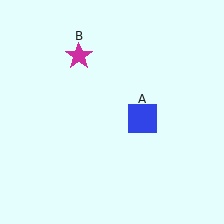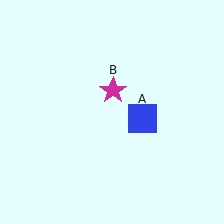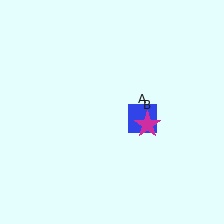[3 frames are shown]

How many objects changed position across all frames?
1 object changed position: magenta star (object B).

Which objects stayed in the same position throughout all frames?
Blue square (object A) remained stationary.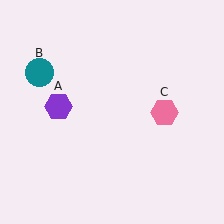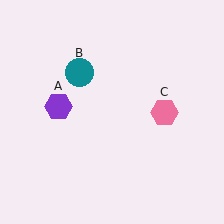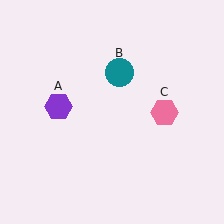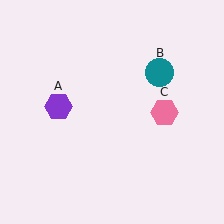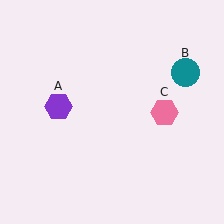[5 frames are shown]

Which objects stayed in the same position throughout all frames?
Purple hexagon (object A) and pink hexagon (object C) remained stationary.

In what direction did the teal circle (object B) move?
The teal circle (object B) moved right.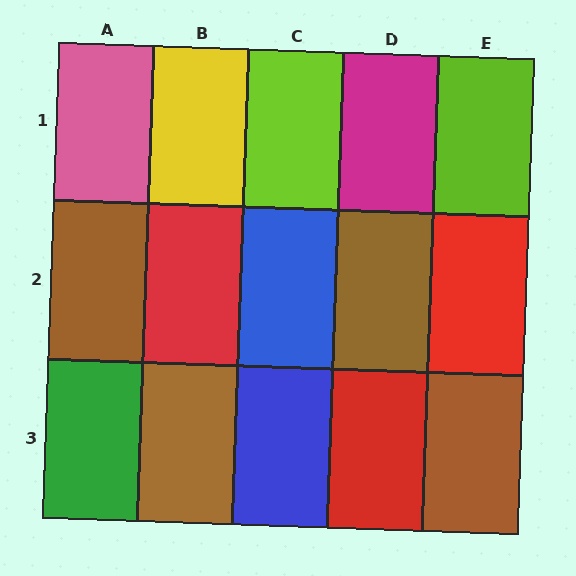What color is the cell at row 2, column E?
Red.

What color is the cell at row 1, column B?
Yellow.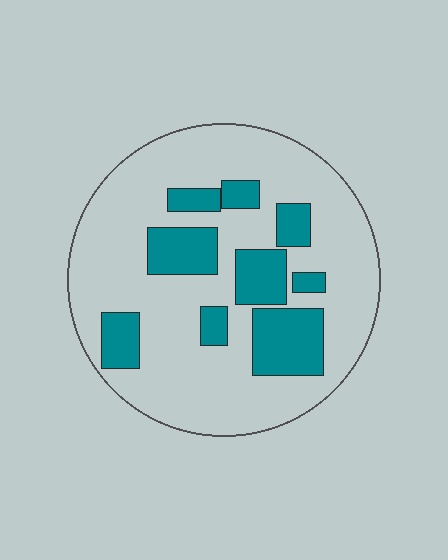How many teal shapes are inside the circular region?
9.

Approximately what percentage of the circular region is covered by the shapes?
Approximately 25%.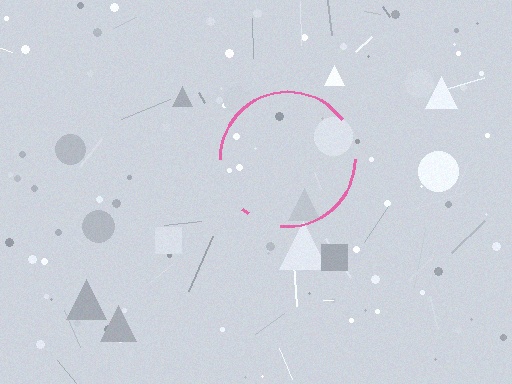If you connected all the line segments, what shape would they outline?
They would outline a circle.